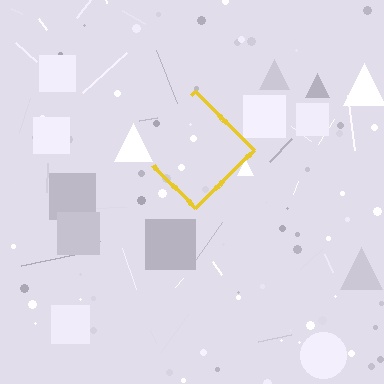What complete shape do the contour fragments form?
The contour fragments form a diamond.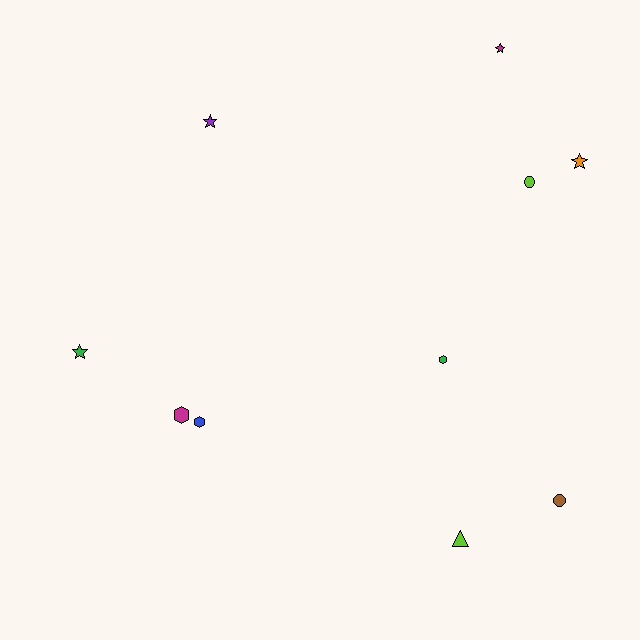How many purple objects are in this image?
There is 1 purple object.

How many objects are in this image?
There are 10 objects.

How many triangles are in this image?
There is 1 triangle.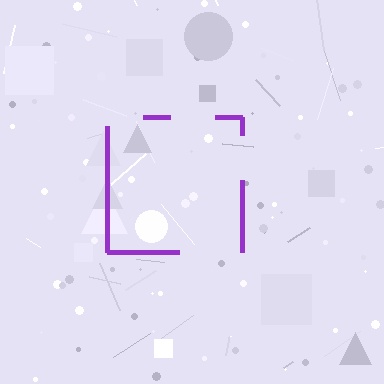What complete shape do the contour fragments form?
The contour fragments form a square.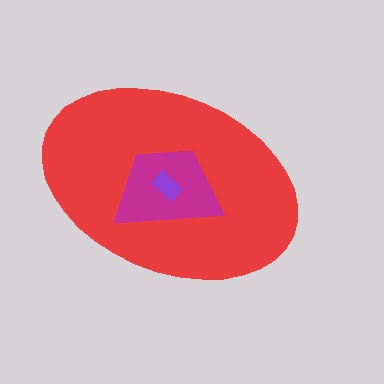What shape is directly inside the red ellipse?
The magenta trapezoid.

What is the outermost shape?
The red ellipse.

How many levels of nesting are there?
3.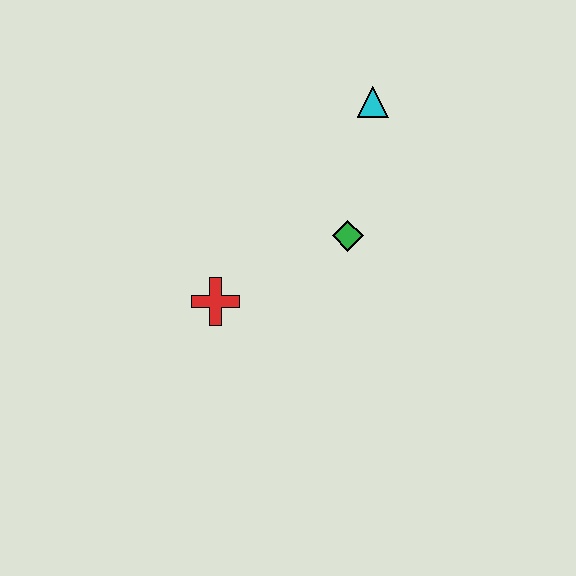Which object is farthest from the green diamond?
The red cross is farthest from the green diamond.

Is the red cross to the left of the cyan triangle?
Yes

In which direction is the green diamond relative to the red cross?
The green diamond is to the right of the red cross.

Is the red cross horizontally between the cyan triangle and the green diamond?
No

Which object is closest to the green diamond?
The cyan triangle is closest to the green diamond.